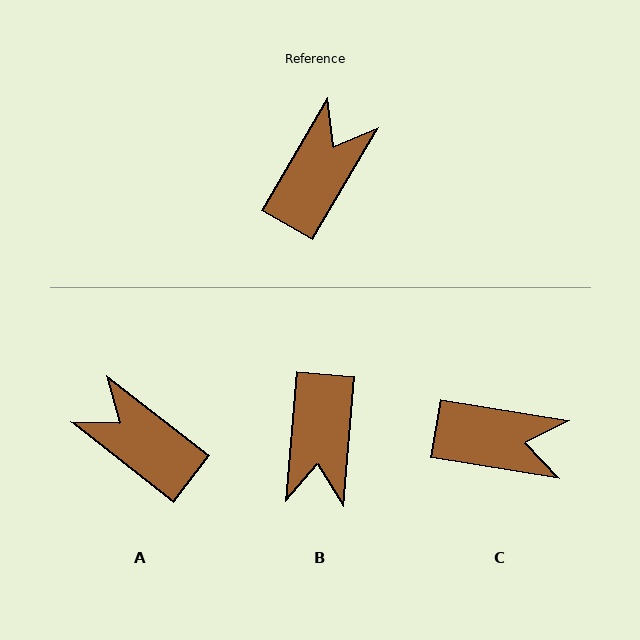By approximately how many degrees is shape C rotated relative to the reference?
Approximately 69 degrees clockwise.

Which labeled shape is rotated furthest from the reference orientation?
B, about 155 degrees away.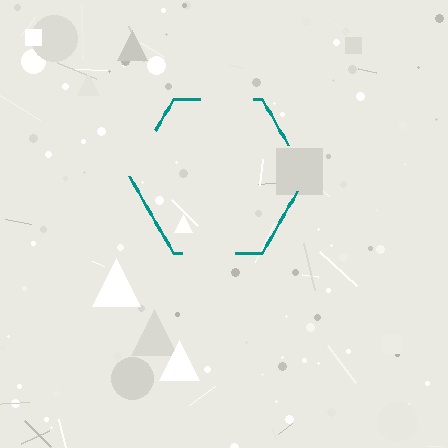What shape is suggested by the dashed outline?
The dashed outline suggests a hexagon.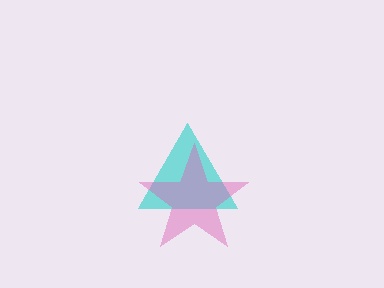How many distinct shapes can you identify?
There are 2 distinct shapes: a cyan triangle, a pink star.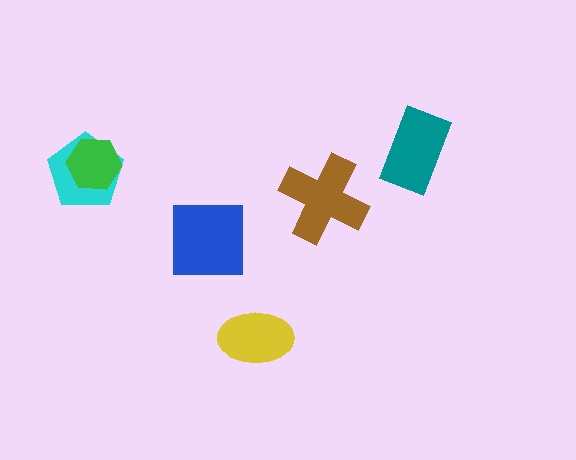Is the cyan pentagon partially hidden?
Yes, it is partially covered by another shape.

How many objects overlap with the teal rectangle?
0 objects overlap with the teal rectangle.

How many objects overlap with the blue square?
0 objects overlap with the blue square.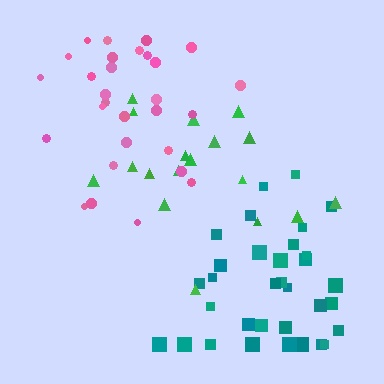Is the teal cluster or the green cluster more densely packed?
Teal.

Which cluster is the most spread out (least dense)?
Green.